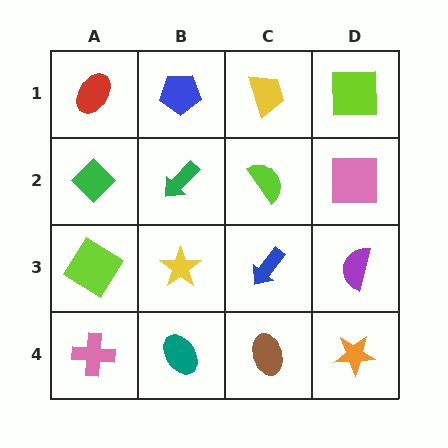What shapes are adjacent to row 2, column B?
A blue pentagon (row 1, column B), a yellow star (row 3, column B), a green diamond (row 2, column A), a lime semicircle (row 2, column C).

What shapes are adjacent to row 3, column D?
A pink square (row 2, column D), an orange star (row 4, column D), a blue arrow (row 3, column C).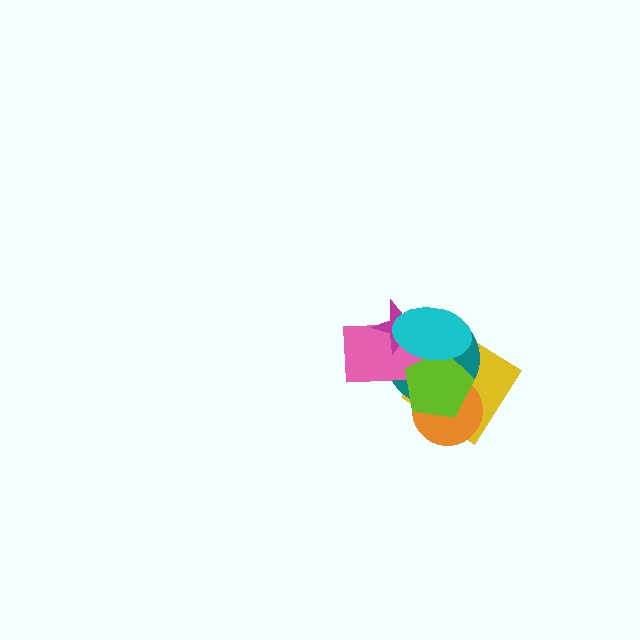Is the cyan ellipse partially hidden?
No, no other shape covers it.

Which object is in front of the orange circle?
The lime pentagon is in front of the orange circle.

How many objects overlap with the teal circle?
6 objects overlap with the teal circle.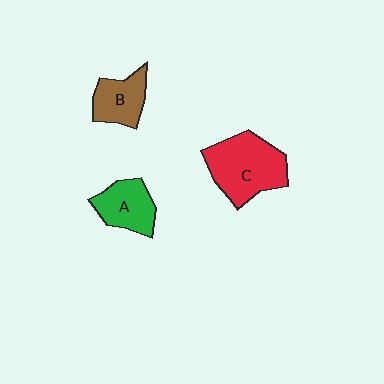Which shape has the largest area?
Shape C (red).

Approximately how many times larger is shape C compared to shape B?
Approximately 1.8 times.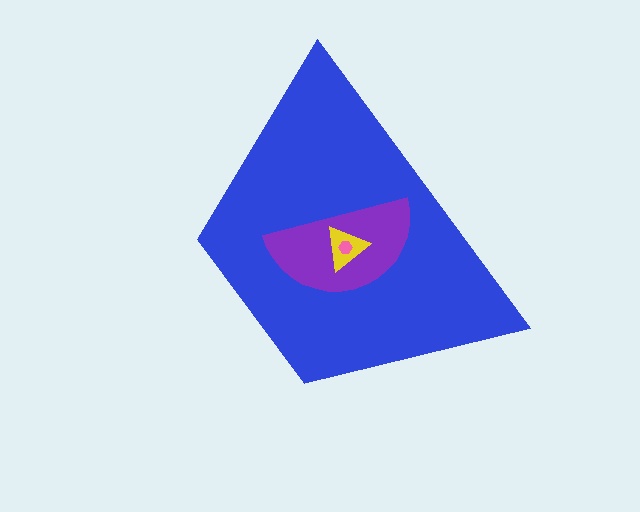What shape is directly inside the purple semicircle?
The yellow triangle.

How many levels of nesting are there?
4.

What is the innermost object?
The pink hexagon.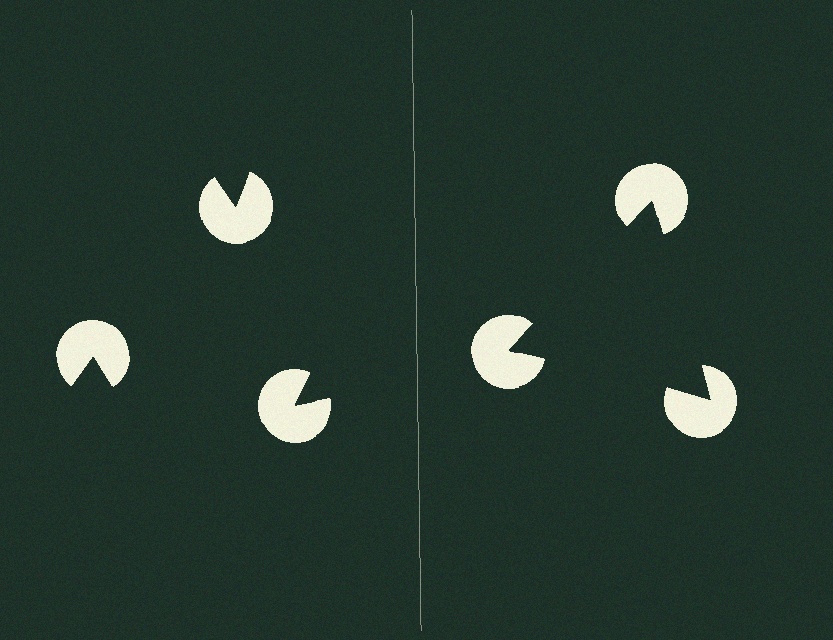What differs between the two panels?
The pac-man discs are positioned identically on both sides; only the wedge orientations differ. On the right they align to a triangle; on the left they are misaligned.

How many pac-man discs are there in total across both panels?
6 — 3 on each side.